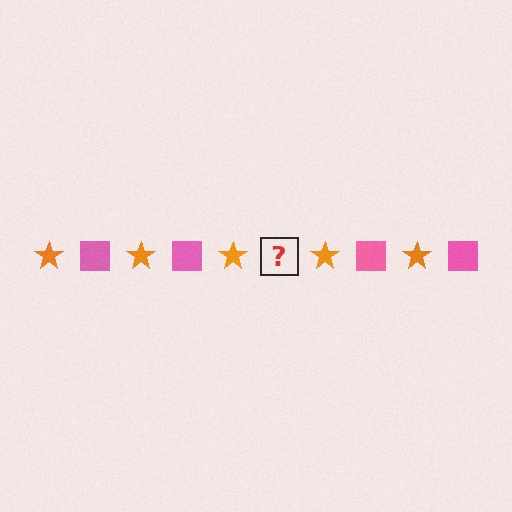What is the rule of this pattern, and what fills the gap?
The rule is that the pattern alternates between orange star and pink square. The gap should be filled with a pink square.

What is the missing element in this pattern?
The missing element is a pink square.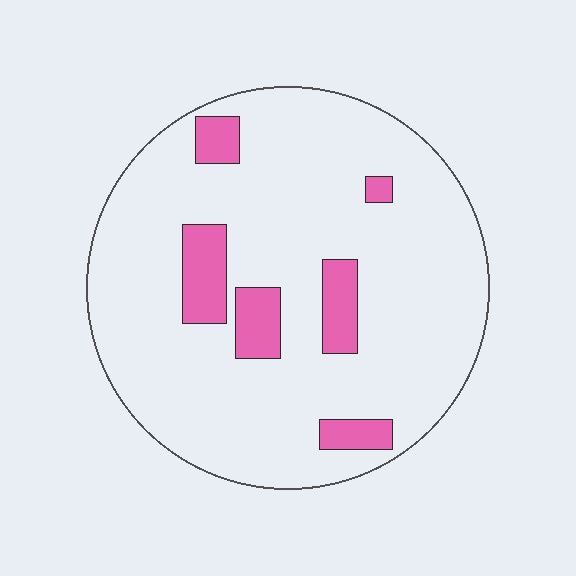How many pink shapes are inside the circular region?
6.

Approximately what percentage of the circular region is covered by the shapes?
Approximately 15%.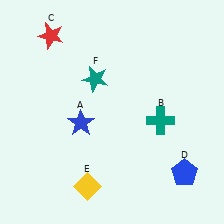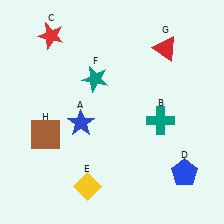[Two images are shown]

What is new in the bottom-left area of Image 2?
A brown square (H) was added in the bottom-left area of Image 2.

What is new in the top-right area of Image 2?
A red triangle (G) was added in the top-right area of Image 2.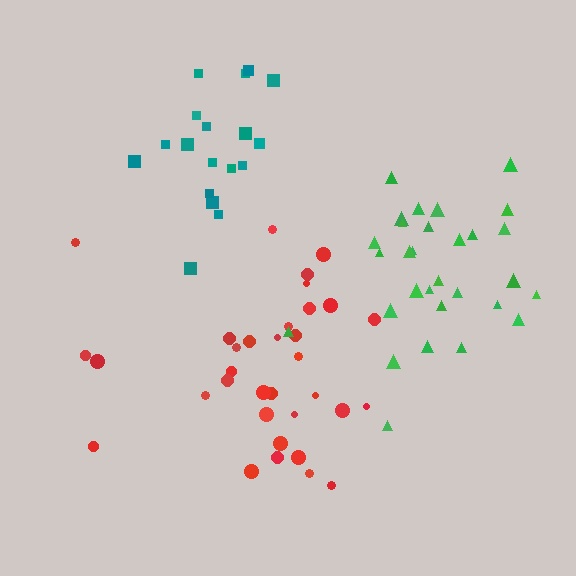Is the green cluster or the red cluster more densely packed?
Green.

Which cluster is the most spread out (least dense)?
Red.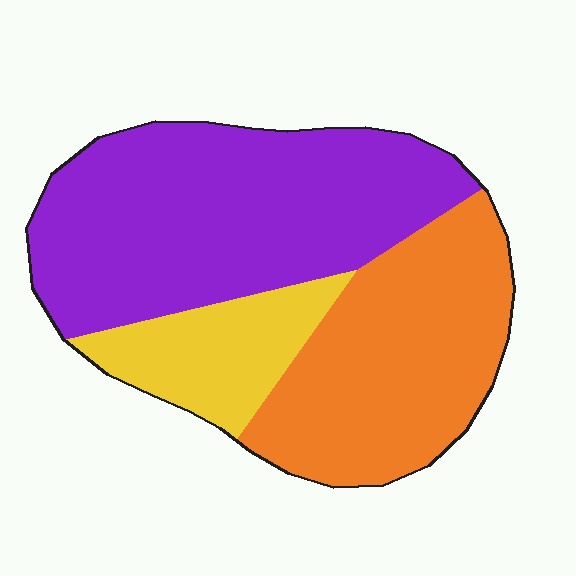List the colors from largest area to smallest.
From largest to smallest: purple, orange, yellow.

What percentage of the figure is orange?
Orange covers about 35% of the figure.